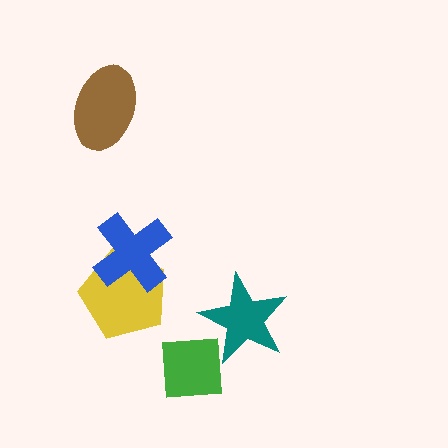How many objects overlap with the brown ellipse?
0 objects overlap with the brown ellipse.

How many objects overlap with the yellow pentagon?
1 object overlaps with the yellow pentagon.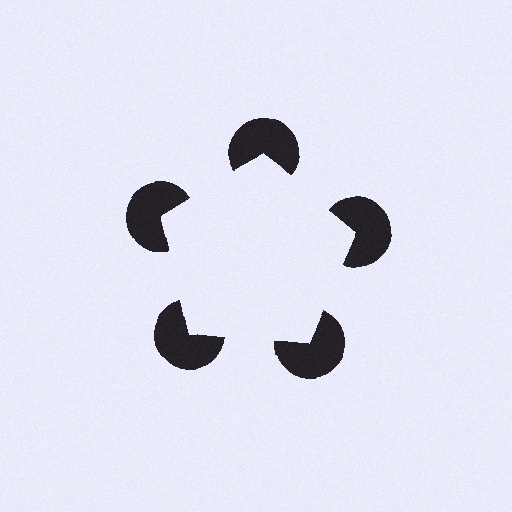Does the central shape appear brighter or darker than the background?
It typically appears slightly brighter than the background, even though no actual brightness change is drawn.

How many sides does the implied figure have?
5 sides.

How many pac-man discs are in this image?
There are 5 — one at each vertex of the illusory pentagon.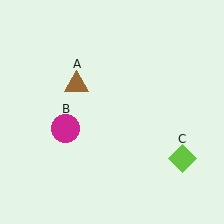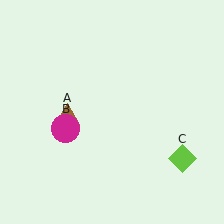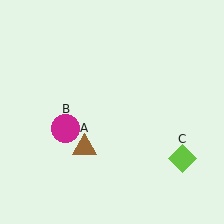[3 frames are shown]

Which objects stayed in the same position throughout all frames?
Magenta circle (object B) and lime diamond (object C) remained stationary.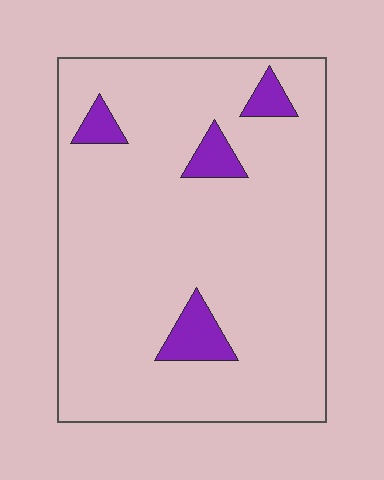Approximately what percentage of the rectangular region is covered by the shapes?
Approximately 10%.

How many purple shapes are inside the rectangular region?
4.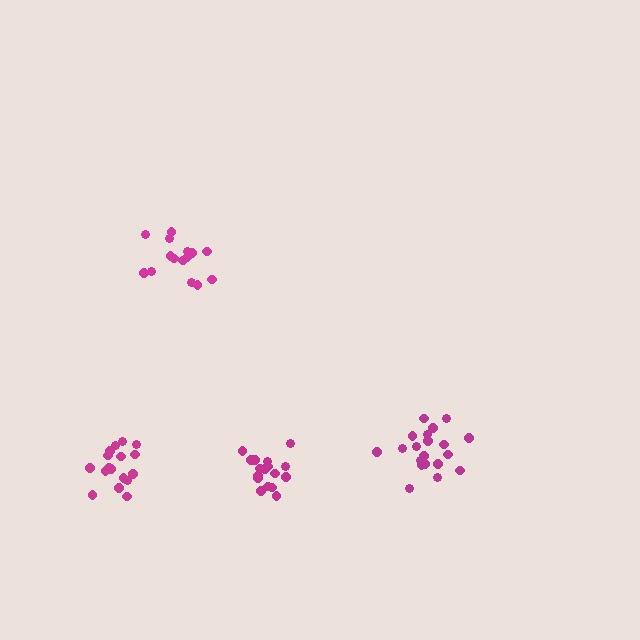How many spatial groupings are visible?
There are 4 spatial groupings.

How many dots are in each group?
Group 1: 20 dots, Group 2: 16 dots, Group 3: 17 dots, Group 4: 18 dots (71 total).